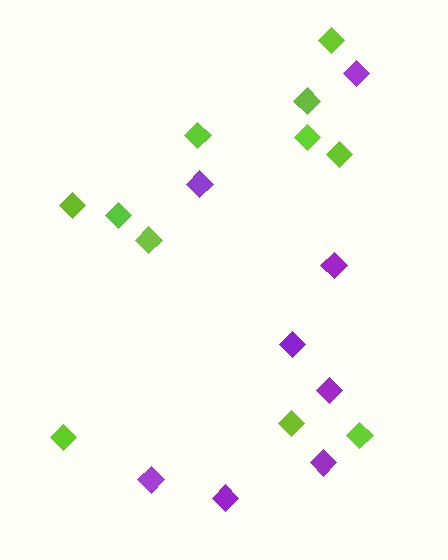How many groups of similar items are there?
There are 2 groups: one group of purple diamonds (8) and one group of lime diamonds (11).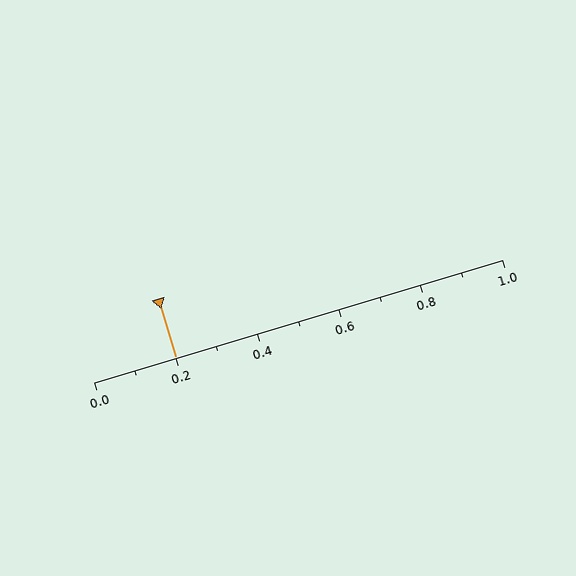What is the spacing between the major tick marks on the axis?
The major ticks are spaced 0.2 apart.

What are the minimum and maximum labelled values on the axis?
The axis runs from 0.0 to 1.0.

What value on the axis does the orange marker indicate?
The marker indicates approximately 0.2.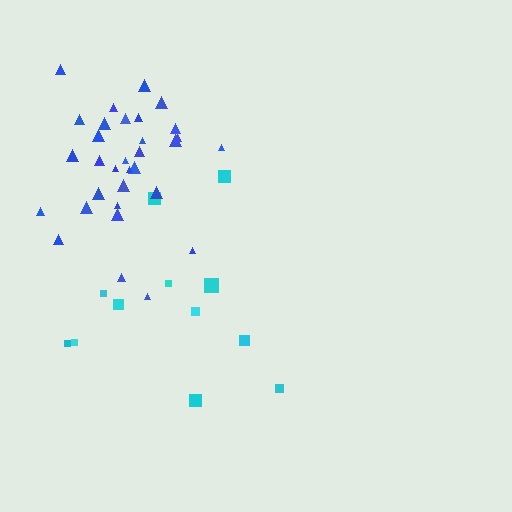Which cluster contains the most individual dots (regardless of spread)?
Blue (32).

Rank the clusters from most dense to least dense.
blue, cyan.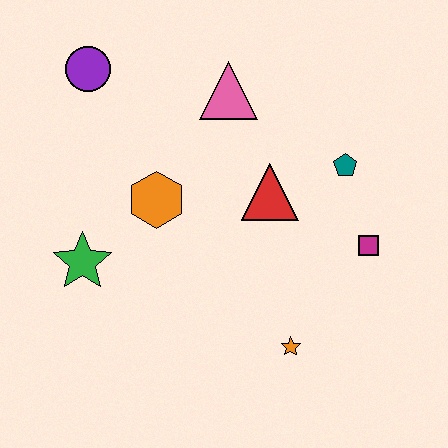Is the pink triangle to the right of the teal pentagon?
No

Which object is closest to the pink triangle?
The red triangle is closest to the pink triangle.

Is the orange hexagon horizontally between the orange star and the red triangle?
No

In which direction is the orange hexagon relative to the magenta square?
The orange hexagon is to the left of the magenta square.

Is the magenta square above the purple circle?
No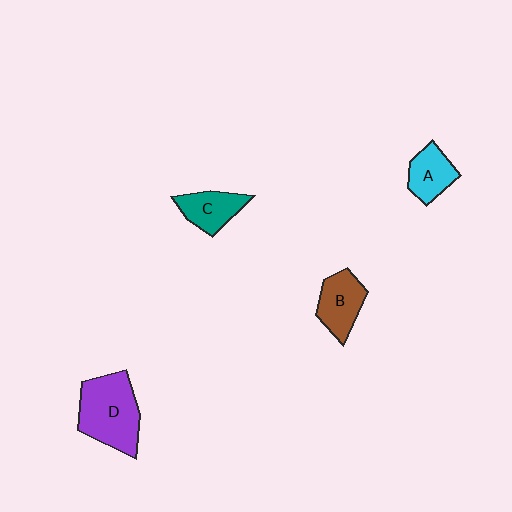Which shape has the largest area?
Shape D (purple).